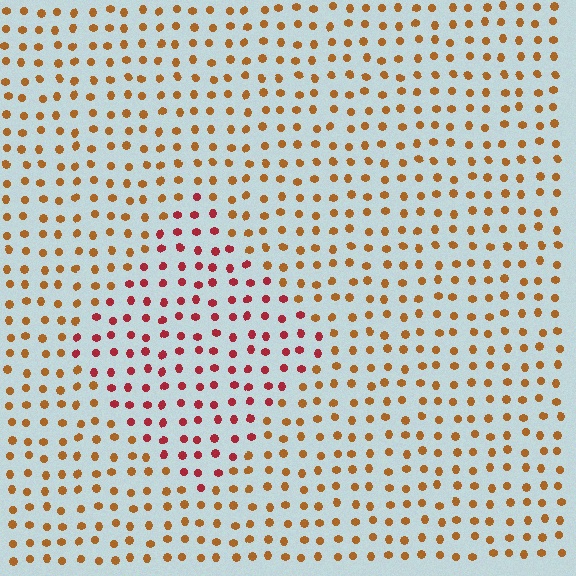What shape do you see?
I see a diamond.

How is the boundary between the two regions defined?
The boundary is defined purely by a slight shift in hue (about 38 degrees). Spacing, size, and orientation are identical on both sides.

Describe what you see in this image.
The image is filled with small brown elements in a uniform arrangement. A diamond-shaped region is visible where the elements are tinted to a slightly different hue, forming a subtle color boundary.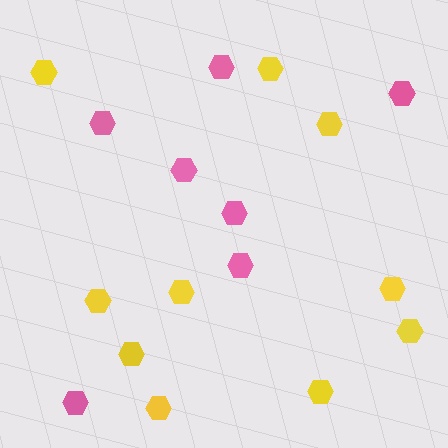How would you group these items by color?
There are 2 groups: one group of yellow hexagons (10) and one group of pink hexagons (7).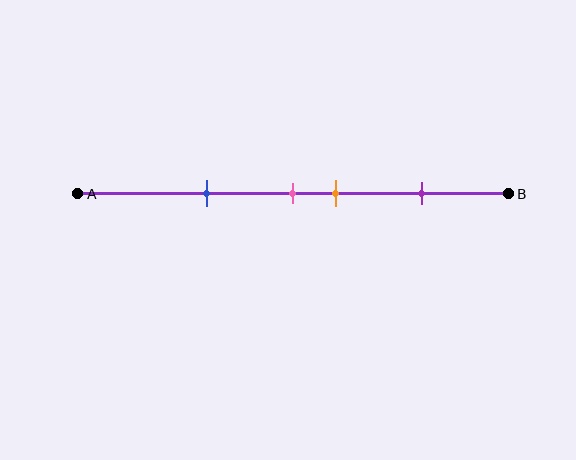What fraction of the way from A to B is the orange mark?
The orange mark is approximately 60% (0.6) of the way from A to B.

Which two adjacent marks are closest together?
The pink and orange marks are the closest adjacent pair.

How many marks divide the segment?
There are 4 marks dividing the segment.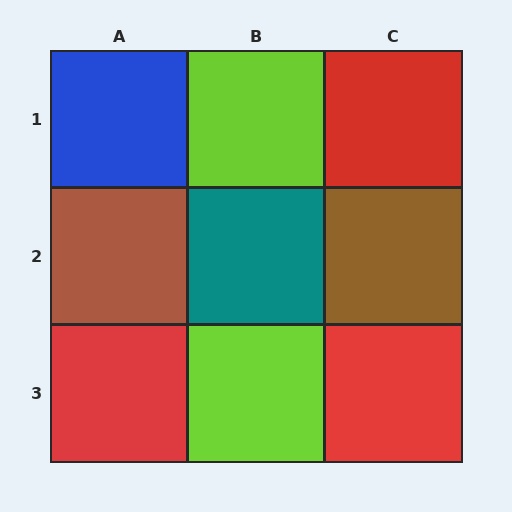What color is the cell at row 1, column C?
Red.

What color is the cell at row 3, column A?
Red.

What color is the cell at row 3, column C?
Red.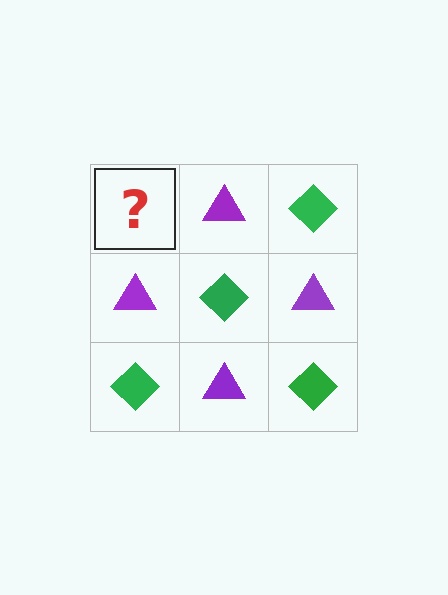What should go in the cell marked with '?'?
The missing cell should contain a green diamond.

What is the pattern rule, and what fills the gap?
The rule is that it alternates green diamond and purple triangle in a checkerboard pattern. The gap should be filled with a green diamond.